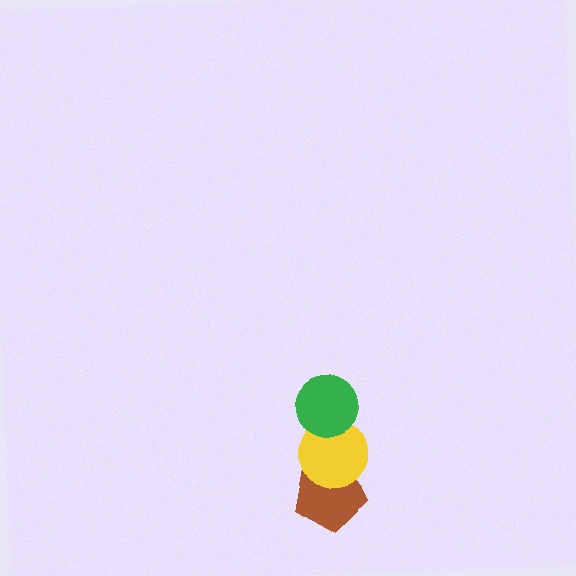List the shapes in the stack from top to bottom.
From top to bottom: the green circle, the yellow circle, the brown pentagon.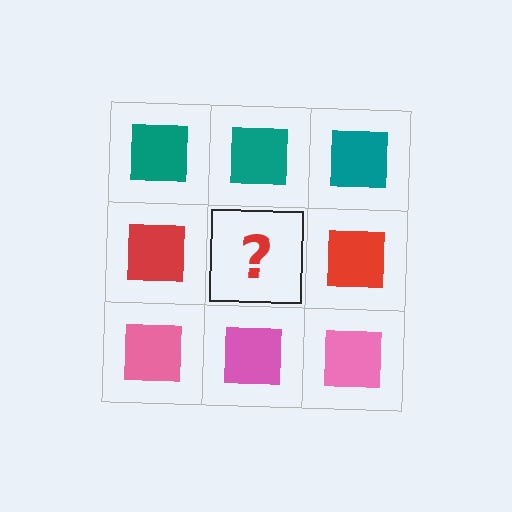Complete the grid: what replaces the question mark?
The question mark should be replaced with a red square.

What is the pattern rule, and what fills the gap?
The rule is that each row has a consistent color. The gap should be filled with a red square.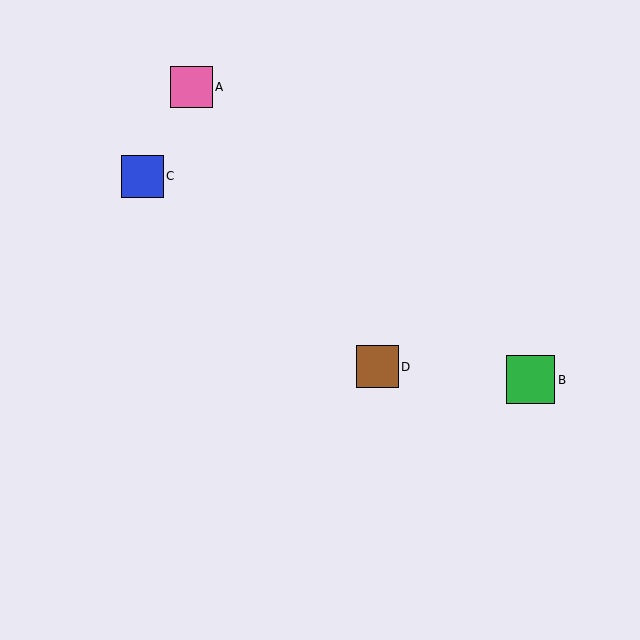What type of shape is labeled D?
Shape D is a brown square.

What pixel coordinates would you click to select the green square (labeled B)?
Click at (530, 380) to select the green square B.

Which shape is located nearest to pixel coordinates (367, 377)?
The brown square (labeled D) at (377, 367) is nearest to that location.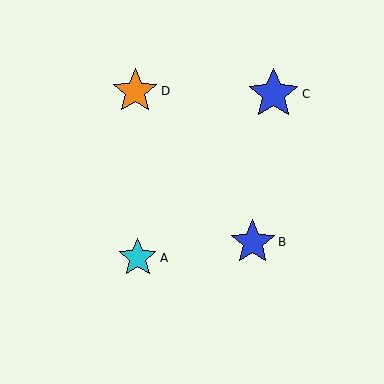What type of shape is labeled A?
Shape A is a cyan star.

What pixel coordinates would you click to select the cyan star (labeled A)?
Click at (138, 258) to select the cyan star A.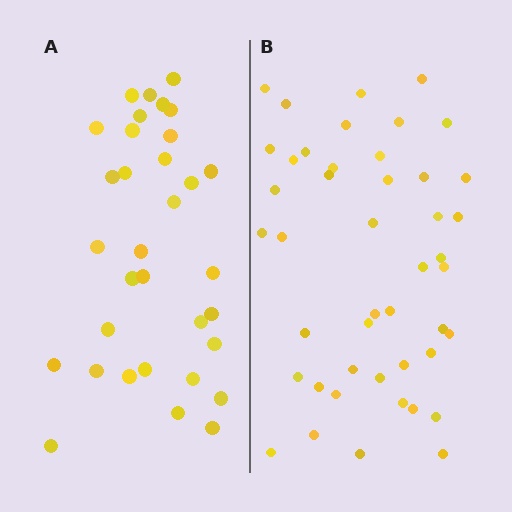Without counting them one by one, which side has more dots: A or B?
Region B (the right region) has more dots.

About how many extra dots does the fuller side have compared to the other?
Region B has roughly 12 or so more dots than region A.